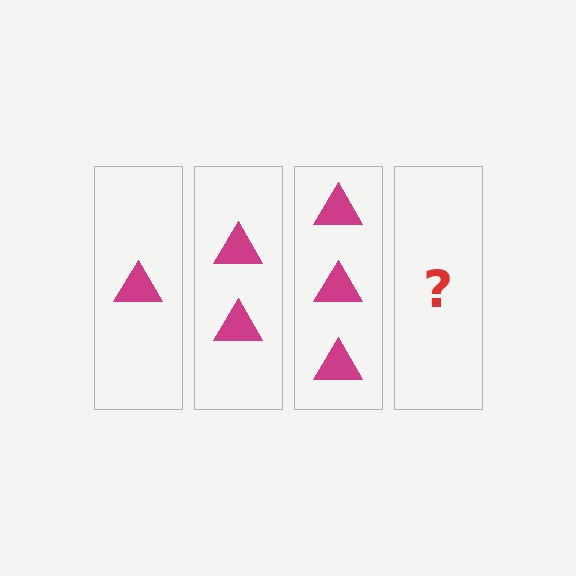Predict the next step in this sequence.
The next step is 4 triangles.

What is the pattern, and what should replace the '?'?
The pattern is that each step adds one more triangle. The '?' should be 4 triangles.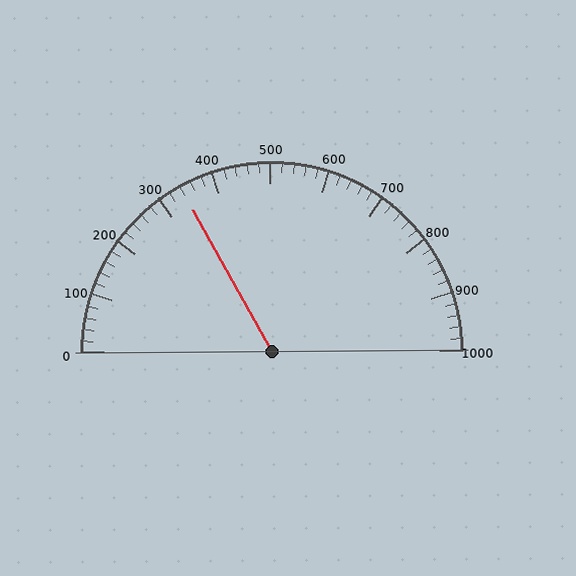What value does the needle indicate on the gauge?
The needle indicates approximately 340.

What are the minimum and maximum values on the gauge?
The gauge ranges from 0 to 1000.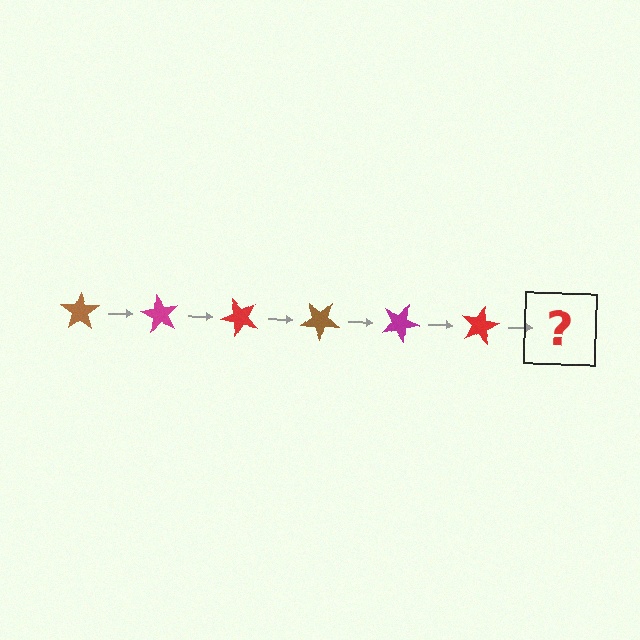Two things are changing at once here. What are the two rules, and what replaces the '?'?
The two rules are that it rotates 60 degrees each step and the color cycles through brown, magenta, and red. The '?' should be a brown star, rotated 360 degrees from the start.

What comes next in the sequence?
The next element should be a brown star, rotated 360 degrees from the start.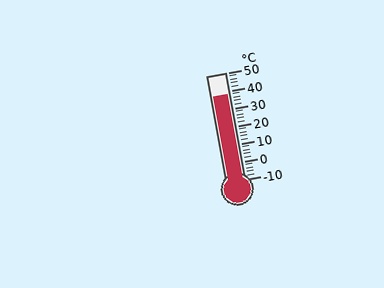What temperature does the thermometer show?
The thermometer shows approximately 38°C.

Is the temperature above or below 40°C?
The temperature is below 40°C.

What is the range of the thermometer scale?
The thermometer scale ranges from -10°C to 50°C.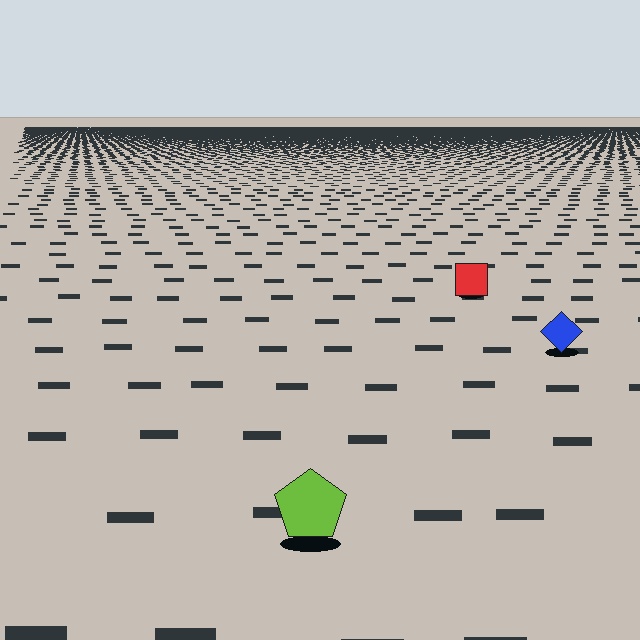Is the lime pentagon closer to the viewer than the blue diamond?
Yes. The lime pentagon is closer — you can tell from the texture gradient: the ground texture is coarser near it.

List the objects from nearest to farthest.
From nearest to farthest: the lime pentagon, the blue diamond, the red square.